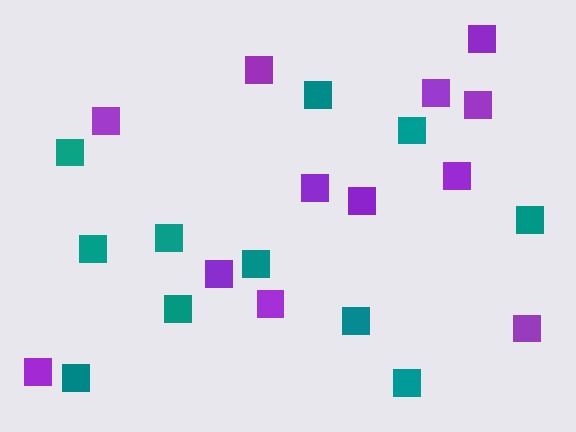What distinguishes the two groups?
There are 2 groups: one group of teal squares (11) and one group of purple squares (12).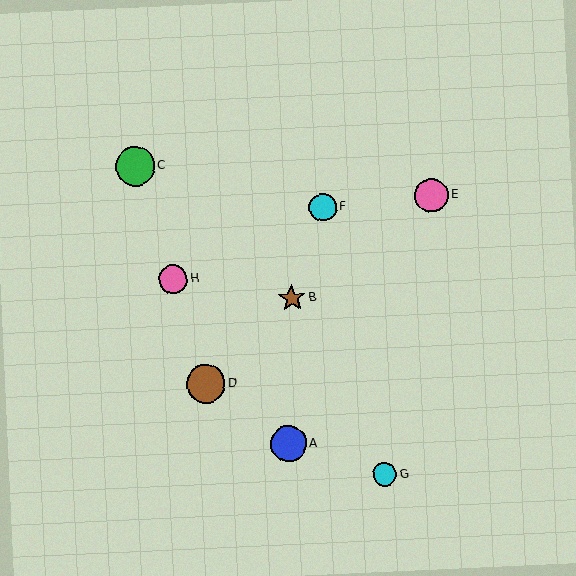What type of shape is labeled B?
Shape B is a brown star.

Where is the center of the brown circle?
The center of the brown circle is at (206, 384).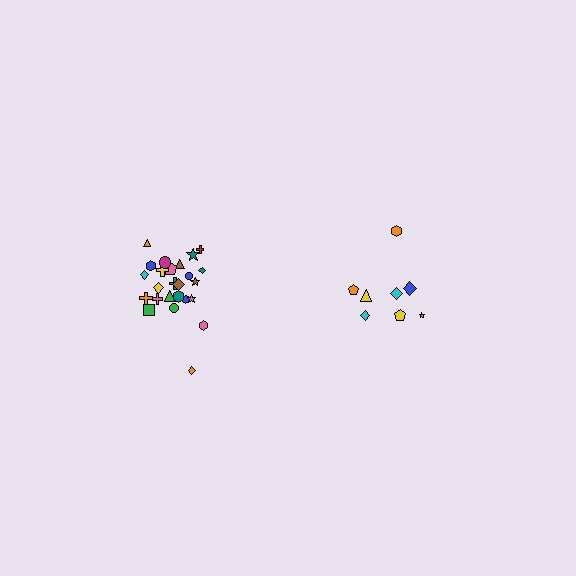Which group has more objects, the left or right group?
The left group.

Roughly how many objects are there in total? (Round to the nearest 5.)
Roughly 35 objects in total.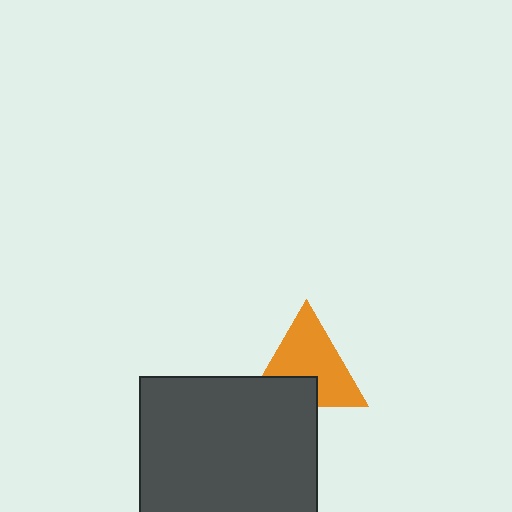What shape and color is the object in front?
The object in front is a dark gray square.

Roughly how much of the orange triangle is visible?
Most of it is visible (roughly 70%).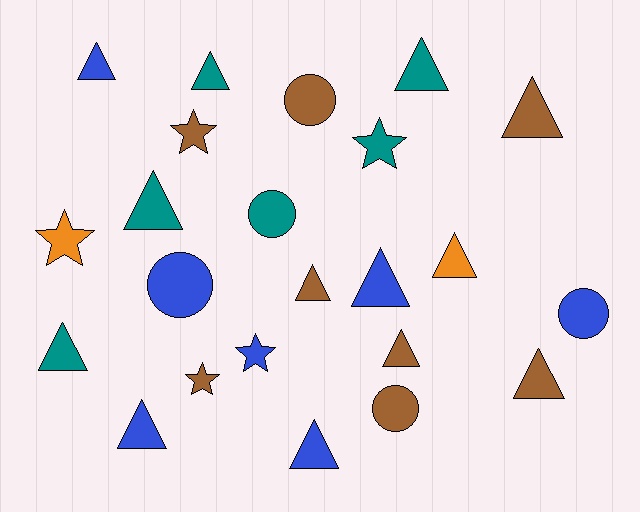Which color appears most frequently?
Brown, with 8 objects.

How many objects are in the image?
There are 23 objects.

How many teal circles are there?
There is 1 teal circle.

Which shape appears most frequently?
Triangle, with 13 objects.